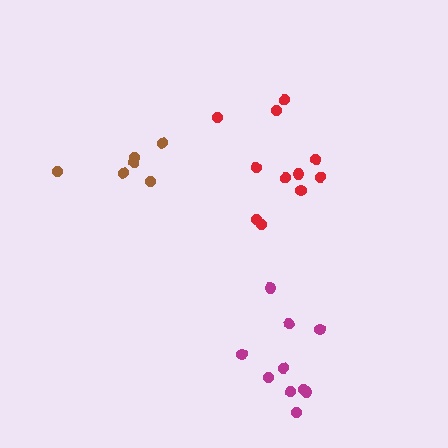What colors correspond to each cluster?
The clusters are colored: brown, red, magenta.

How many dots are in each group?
Group 1: 6 dots, Group 2: 11 dots, Group 3: 10 dots (27 total).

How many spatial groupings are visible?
There are 3 spatial groupings.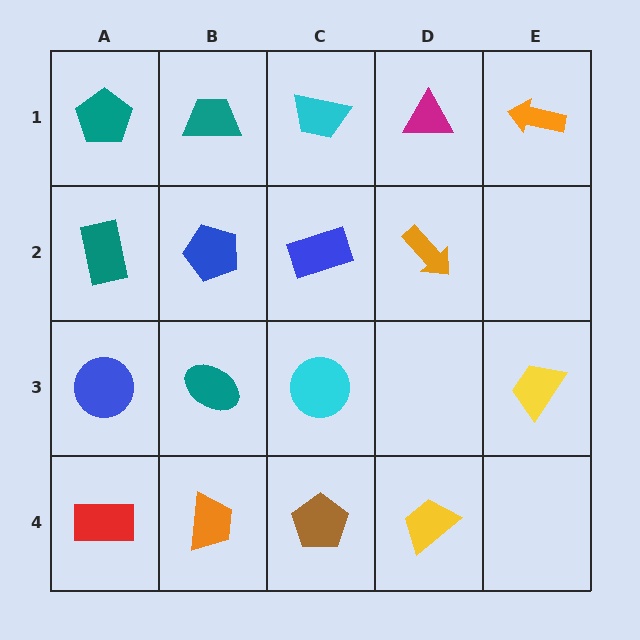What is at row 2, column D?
An orange arrow.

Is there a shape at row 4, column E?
No, that cell is empty.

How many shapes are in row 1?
5 shapes.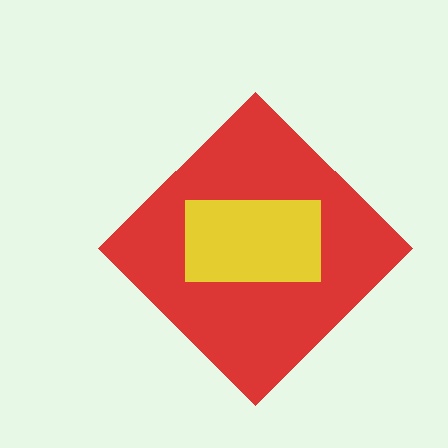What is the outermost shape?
The red diamond.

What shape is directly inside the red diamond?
The yellow rectangle.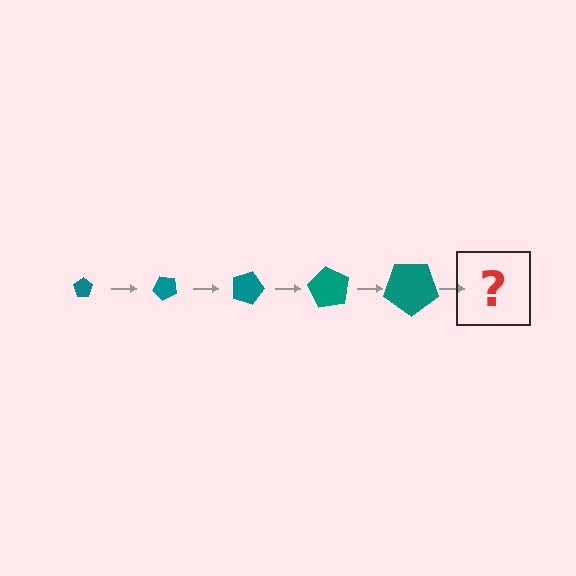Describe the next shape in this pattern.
It should be a pentagon, larger than the previous one and rotated 225 degrees from the start.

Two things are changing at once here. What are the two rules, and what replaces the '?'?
The two rules are that the pentagon grows larger each step and it rotates 45 degrees each step. The '?' should be a pentagon, larger than the previous one and rotated 225 degrees from the start.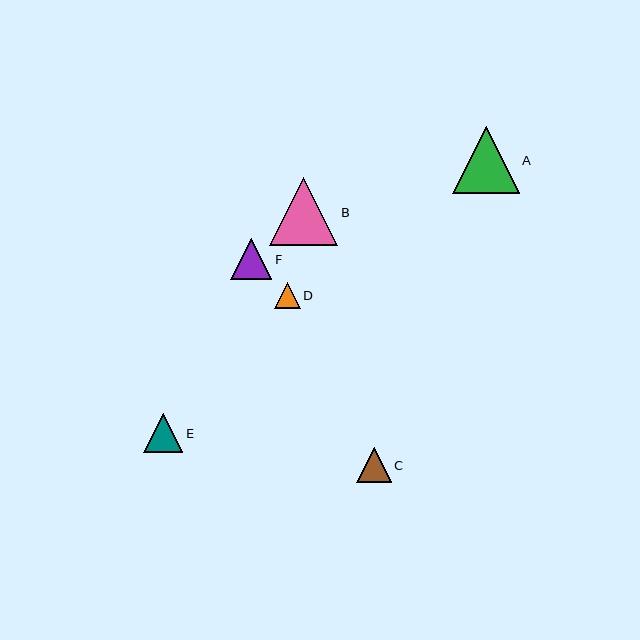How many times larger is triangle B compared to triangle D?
Triangle B is approximately 2.6 times the size of triangle D.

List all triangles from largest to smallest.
From largest to smallest: B, A, F, E, C, D.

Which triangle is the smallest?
Triangle D is the smallest with a size of approximately 26 pixels.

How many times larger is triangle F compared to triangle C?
Triangle F is approximately 1.2 times the size of triangle C.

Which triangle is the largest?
Triangle B is the largest with a size of approximately 68 pixels.